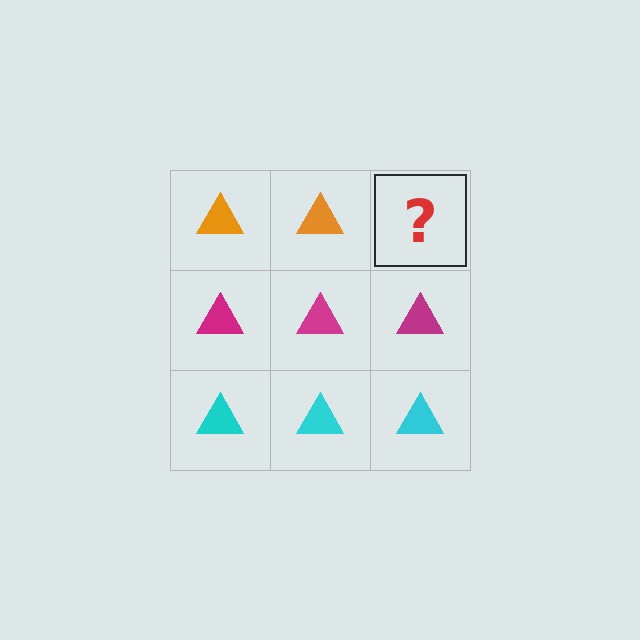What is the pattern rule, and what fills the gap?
The rule is that each row has a consistent color. The gap should be filled with an orange triangle.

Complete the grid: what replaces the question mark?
The question mark should be replaced with an orange triangle.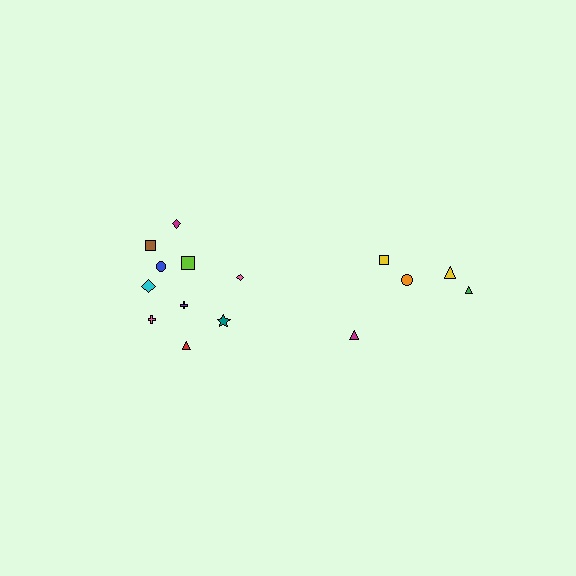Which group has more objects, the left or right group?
The left group.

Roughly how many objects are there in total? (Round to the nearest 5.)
Roughly 15 objects in total.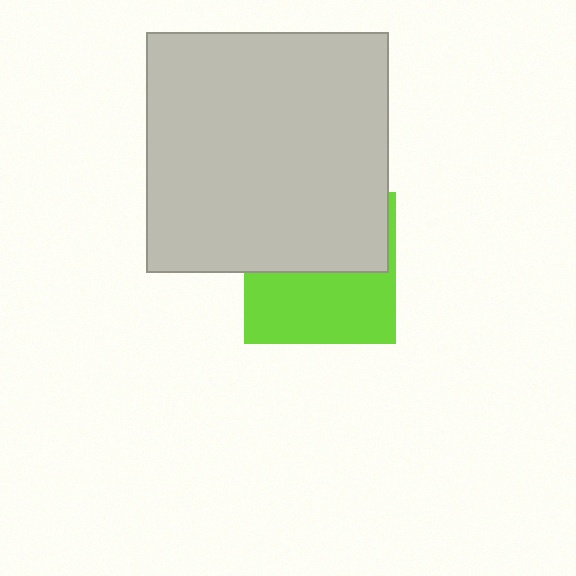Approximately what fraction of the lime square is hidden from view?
Roughly 52% of the lime square is hidden behind the light gray rectangle.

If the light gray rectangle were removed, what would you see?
You would see the complete lime square.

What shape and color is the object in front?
The object in front is a light gray rectangle.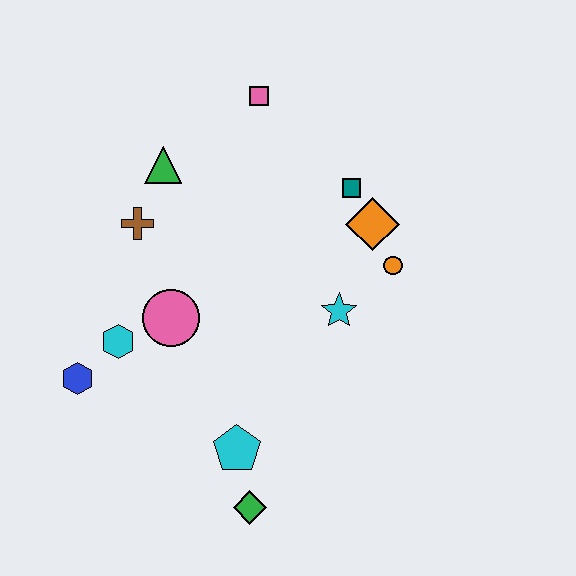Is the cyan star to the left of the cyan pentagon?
No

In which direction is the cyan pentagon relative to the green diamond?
The cyan pentagon is above the green diamond.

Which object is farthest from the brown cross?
The green diamond is farthest from the brown cross.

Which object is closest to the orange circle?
The orange diamond is closest to the orange circle.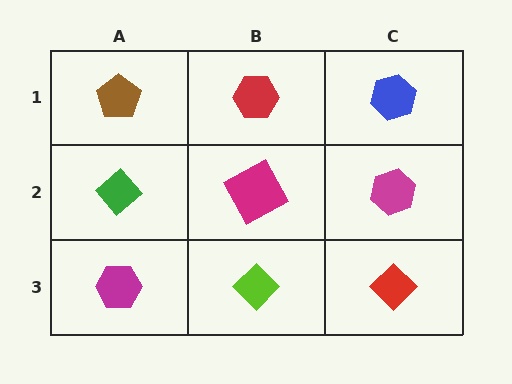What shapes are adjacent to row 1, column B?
A magenta square (row 2, column B), a brown pentagon (row 1, column A), a blue hexagon (row 1, column C).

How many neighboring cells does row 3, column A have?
2.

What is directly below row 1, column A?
A green diamond.